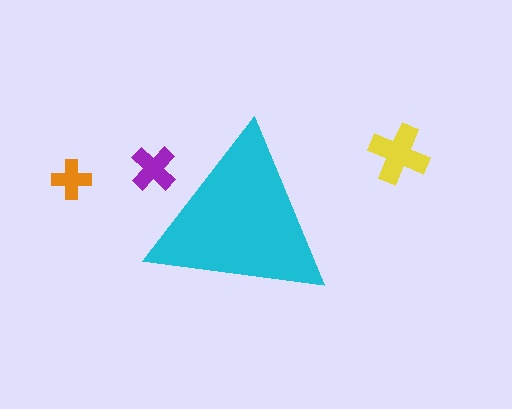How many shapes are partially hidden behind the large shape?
1 shape is partially hidden.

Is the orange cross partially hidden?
No, the orange cross is fully visible.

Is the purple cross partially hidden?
Yes, the purple cross is partially hidden behind the cyan triangle.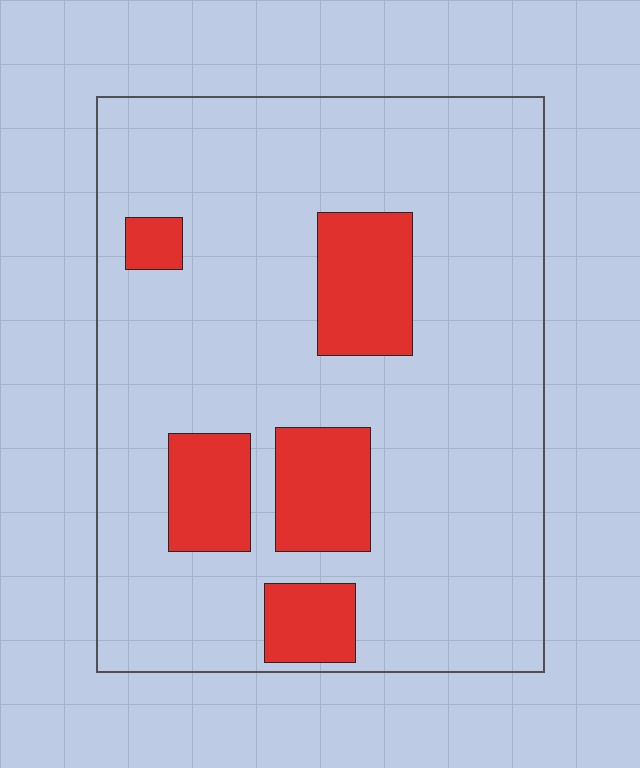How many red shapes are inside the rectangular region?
5.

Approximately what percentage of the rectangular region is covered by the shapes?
Approximately 20%.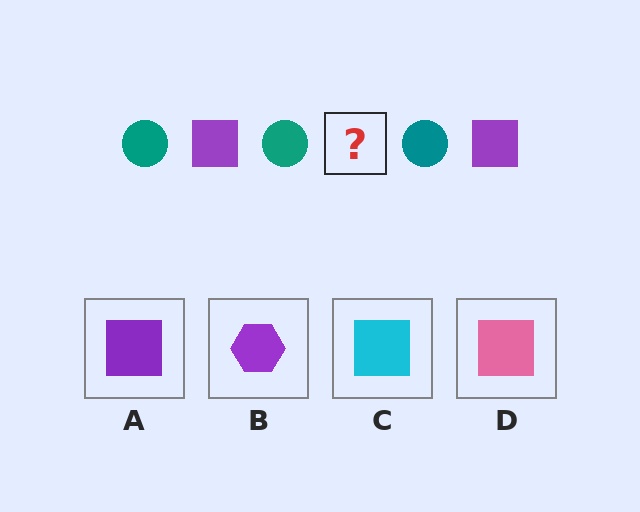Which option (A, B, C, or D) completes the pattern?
A.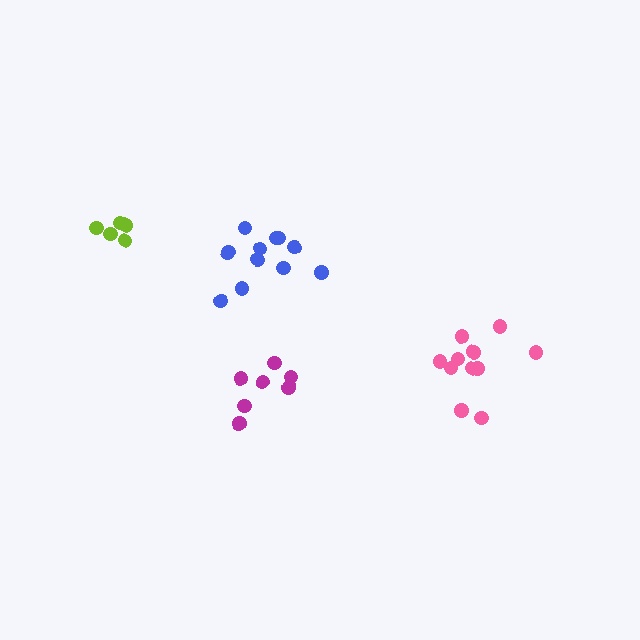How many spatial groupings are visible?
There are 4 spatial groupings.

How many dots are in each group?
Group 1: 11 dots, Group 2: 7 dots, Group 3: 11 dots, Group 4: 5 dots (34 total).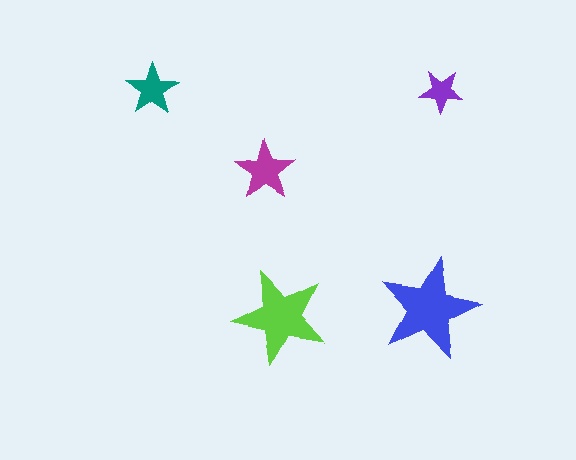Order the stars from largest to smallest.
the blue one, the lime one, the magenta one, the teal one, the purple one.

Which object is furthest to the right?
The purple star is rightmost.